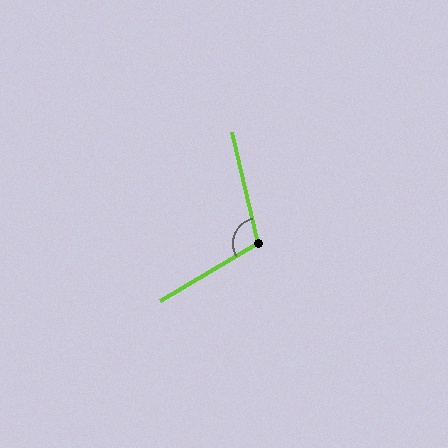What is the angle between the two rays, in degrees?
Approximately 107 degrees.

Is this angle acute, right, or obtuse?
It is obtuse.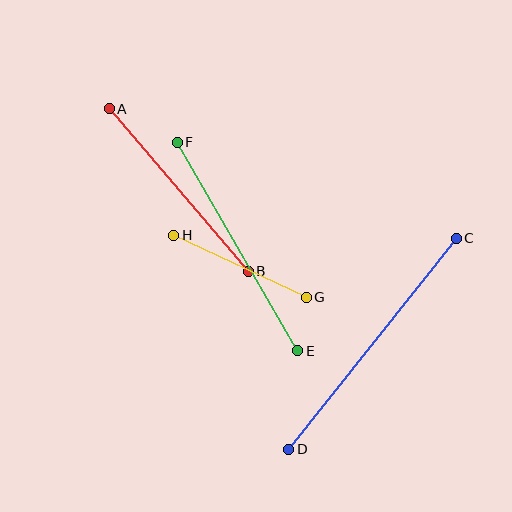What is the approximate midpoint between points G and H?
The midpoint is at approximately (240, 266) pixels.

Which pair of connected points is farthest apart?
Points C and D are farthest apart.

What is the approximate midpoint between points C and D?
The midpoint is at approximately (372, 344) pixels.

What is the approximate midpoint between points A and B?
The midpoint is at approximately (179, 190) pixels.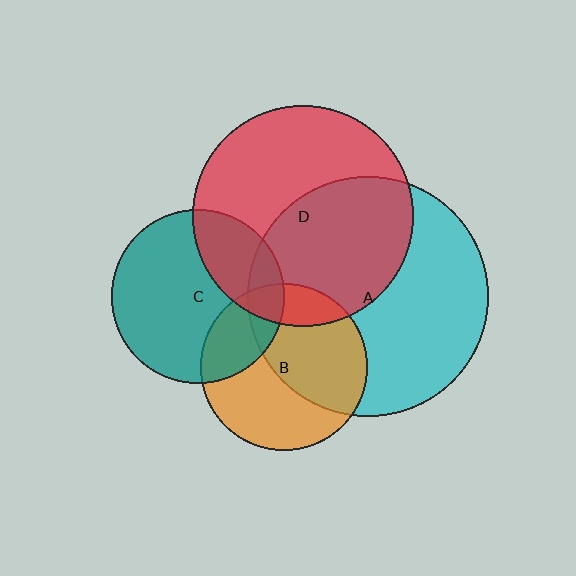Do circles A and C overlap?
Yes.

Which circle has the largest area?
Circle A (cyan).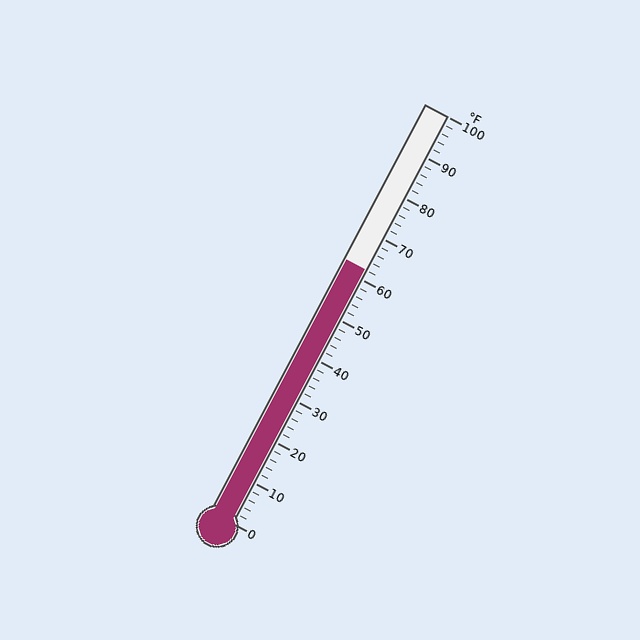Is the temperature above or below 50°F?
The temperature is above 50°F.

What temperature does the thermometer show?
The thermometer shows approximately 62°F.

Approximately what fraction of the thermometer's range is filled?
The thermometer is filled to approximately 60% of its range.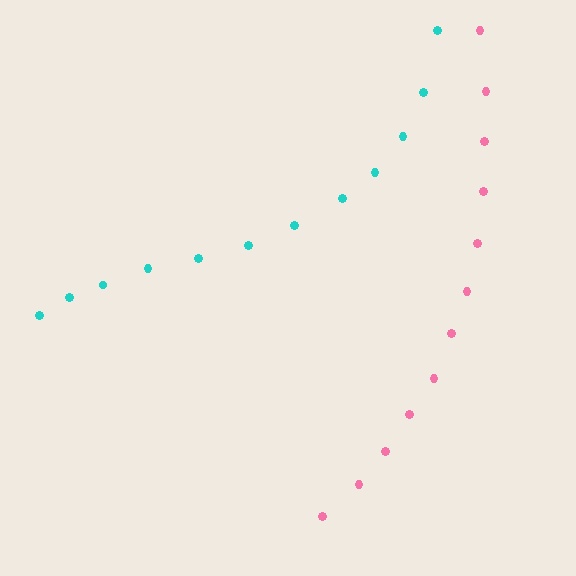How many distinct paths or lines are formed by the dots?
There are 2 distinct paths.